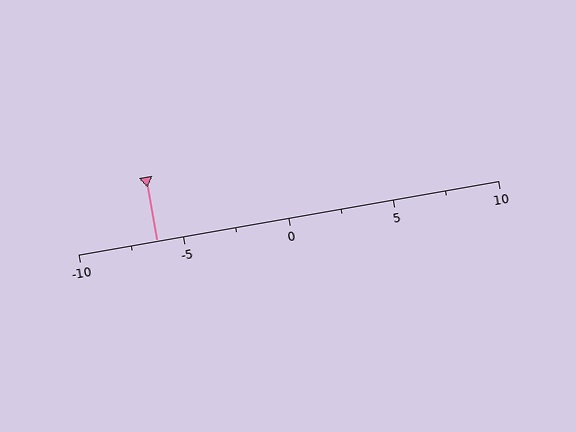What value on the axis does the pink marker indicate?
The marker indicates approximately -6.2.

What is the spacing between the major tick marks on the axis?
The major ticks are spaced 5 apart.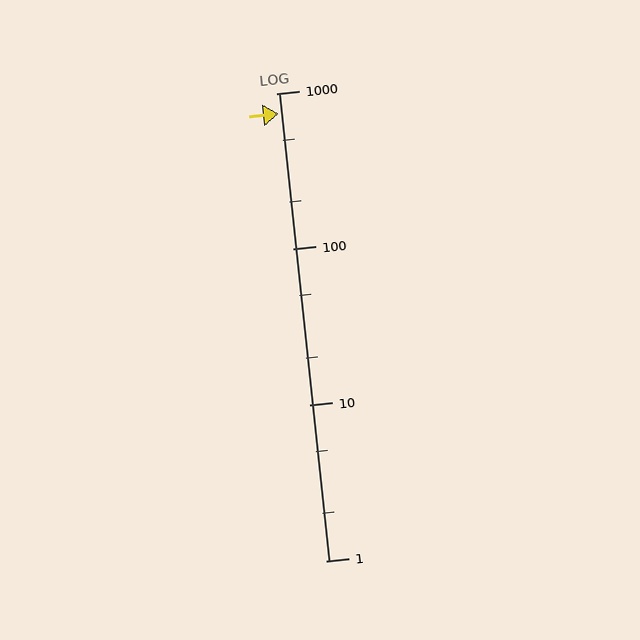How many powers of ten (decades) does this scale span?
The scale spans 3 decades, from 1 to 1000.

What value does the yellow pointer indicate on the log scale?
The pointer indicates approximately 740.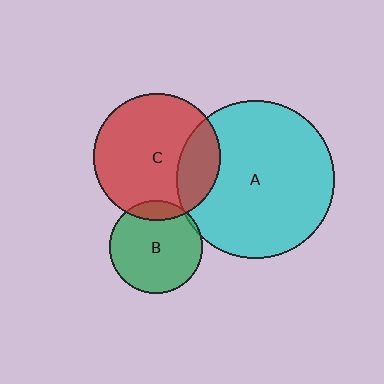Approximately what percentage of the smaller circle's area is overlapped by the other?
Approximately 10%.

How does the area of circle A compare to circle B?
Approximately 2.9 times.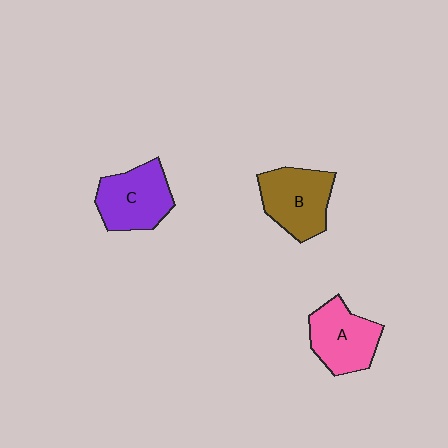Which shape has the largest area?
Shape B (brown).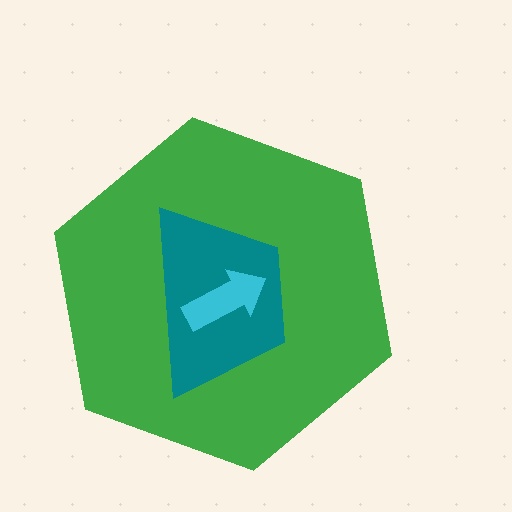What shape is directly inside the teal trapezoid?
The cyan arrow.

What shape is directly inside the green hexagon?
The teal trapezoid.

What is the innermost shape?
The cyan arrow.